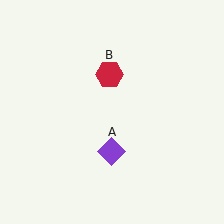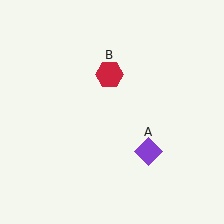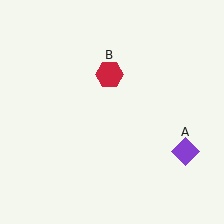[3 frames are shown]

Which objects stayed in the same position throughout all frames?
Red hexagon (object B) remained stationary.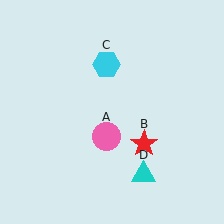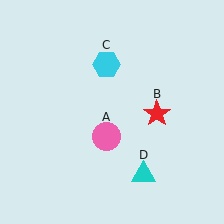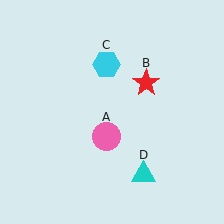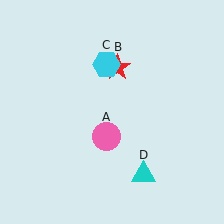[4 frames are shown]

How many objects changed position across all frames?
1 object changed position: red star (object B).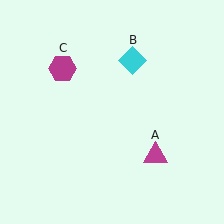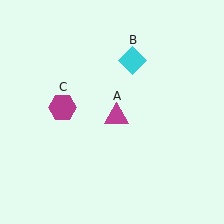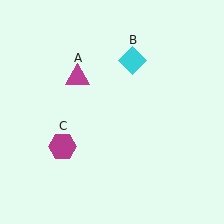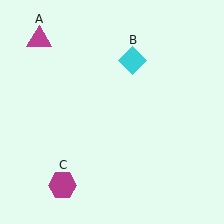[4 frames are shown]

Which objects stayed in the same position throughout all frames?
Cyan diamond (object B) remained stationary.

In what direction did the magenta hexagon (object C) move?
The magenta hexagon (object C) moved down.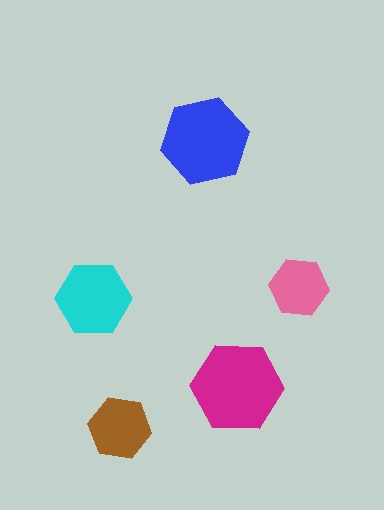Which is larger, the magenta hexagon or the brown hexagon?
The magenta one.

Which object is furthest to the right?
The pink hexagon is rightmost.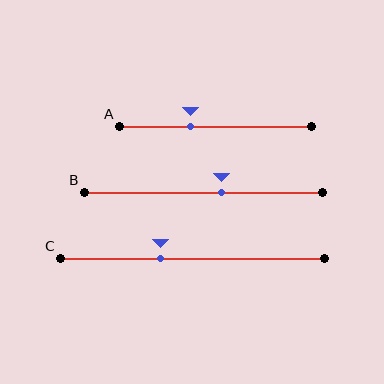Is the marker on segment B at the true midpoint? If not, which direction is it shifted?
No, the marker on segment B is shifted to the right by about 7% of the segment length.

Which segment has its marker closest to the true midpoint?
Segment B has its marker closest to the true midpoint.